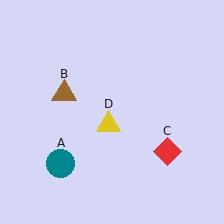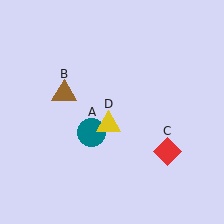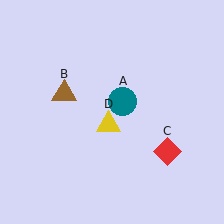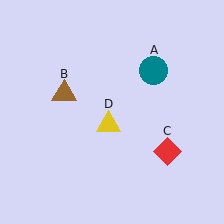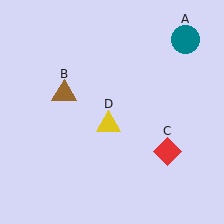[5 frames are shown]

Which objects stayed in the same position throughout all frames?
Brown triangle (object B) and red diamond (object C) and yellow triangle (object D) remained stationary.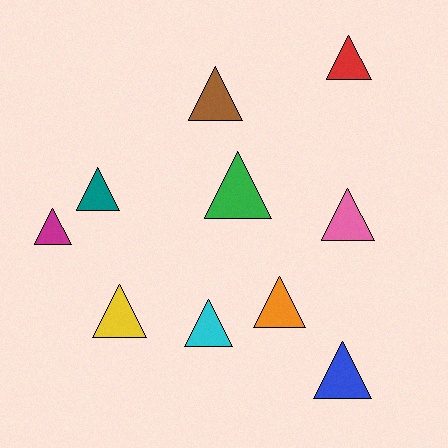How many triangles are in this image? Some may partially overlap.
There are 10 triangles.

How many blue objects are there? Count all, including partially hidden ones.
There is 1 blue object.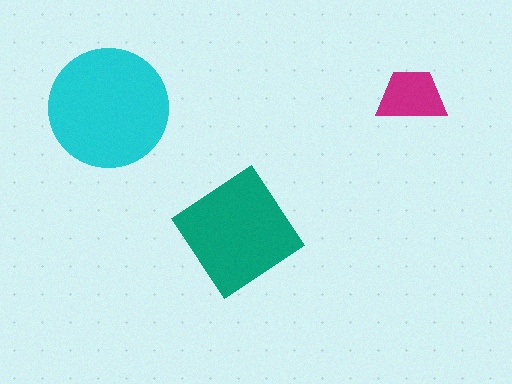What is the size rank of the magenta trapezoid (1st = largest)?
3rd.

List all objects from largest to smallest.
The cyan circle, the teal diamond, the magenta trapezoid.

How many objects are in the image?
There are 3 objects in the image.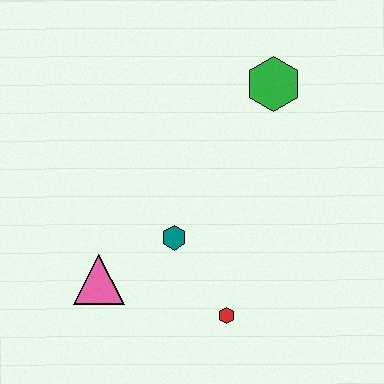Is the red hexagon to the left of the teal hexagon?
No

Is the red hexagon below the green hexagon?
Yes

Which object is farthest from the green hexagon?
The pink triangle is farthest from the green hexagon.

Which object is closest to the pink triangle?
The teal hexagon is closest to the pink triangle.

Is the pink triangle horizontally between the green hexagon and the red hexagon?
No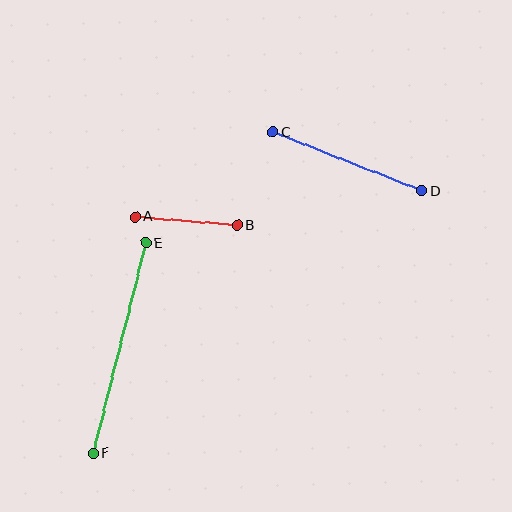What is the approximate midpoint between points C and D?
The midpoint is at approximately (347, 162) pixels.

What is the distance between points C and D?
The distance is approximately 160 pixels.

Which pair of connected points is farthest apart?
Points E and F are farthest apart.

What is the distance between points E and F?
The distance is approximately 217 pixels.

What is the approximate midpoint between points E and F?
The midpoint is at approximately (119, 348) pixels.